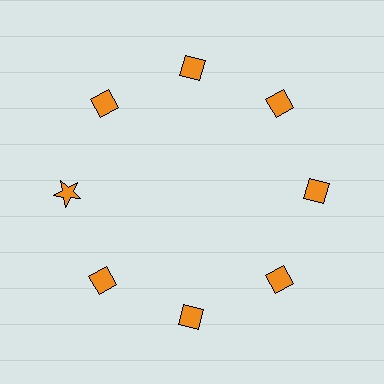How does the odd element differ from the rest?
It has a different shape: star instead of diamond.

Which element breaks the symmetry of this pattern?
The orange star at roughly the 9 o'clock position breaks the symmetry. All other shapes are orange diamonds.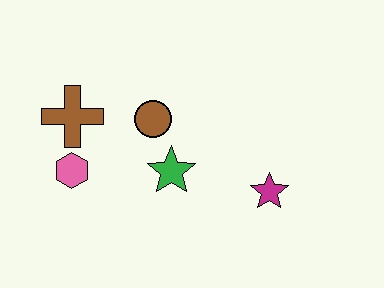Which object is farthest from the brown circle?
The magenta star is farthest from the brown circle.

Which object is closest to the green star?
The brown circle is closest to the green star.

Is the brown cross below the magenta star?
No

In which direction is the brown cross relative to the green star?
The brown cross is to the left of the green star.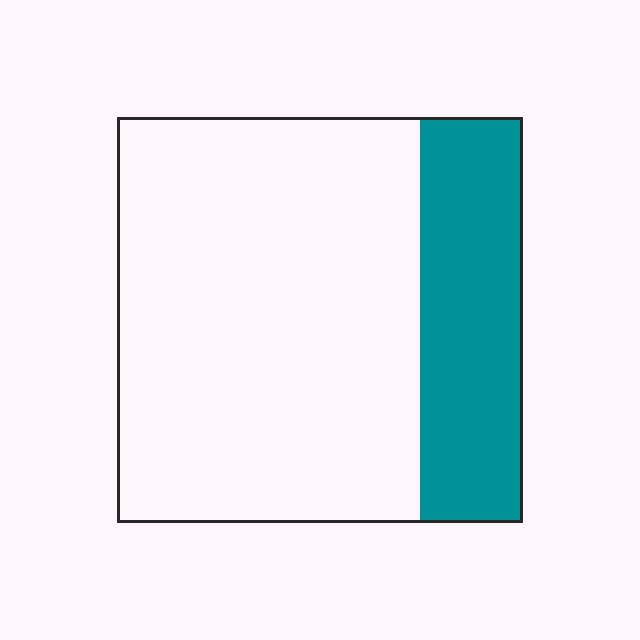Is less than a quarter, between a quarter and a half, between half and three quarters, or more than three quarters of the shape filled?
Between a quarter and a half.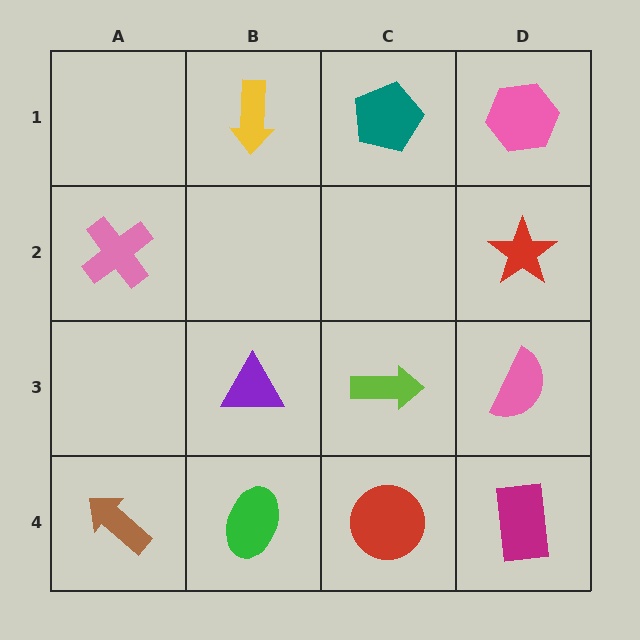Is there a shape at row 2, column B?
No, that cell is empty.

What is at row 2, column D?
A red star.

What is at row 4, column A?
A brown arrow.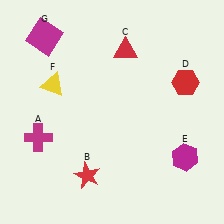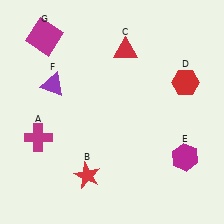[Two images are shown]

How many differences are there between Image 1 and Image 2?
There is 1 difference between the two images.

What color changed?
The triangle (F) changed from yellow in Image 1 to purple in Image 2.